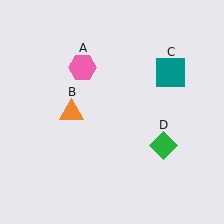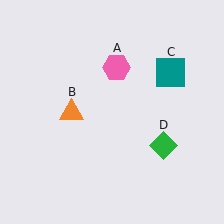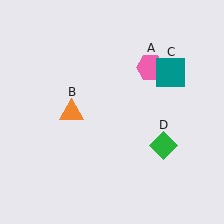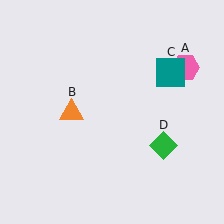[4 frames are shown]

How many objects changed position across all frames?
1 object changed position: pink hexagon (object A).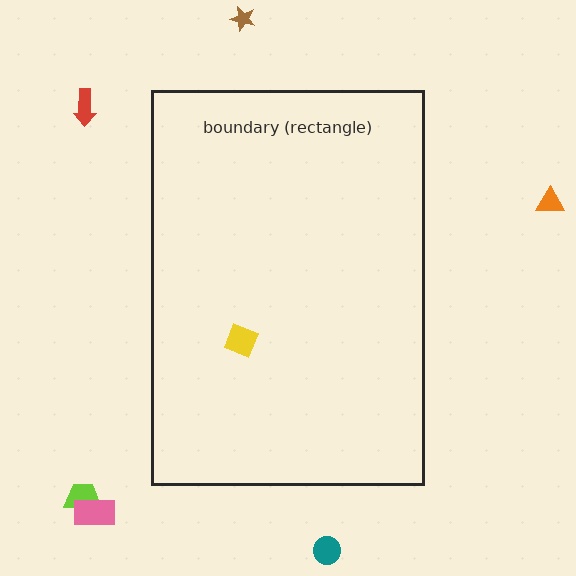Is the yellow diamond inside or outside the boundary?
Inside.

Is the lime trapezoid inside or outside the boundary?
Outside.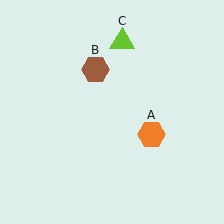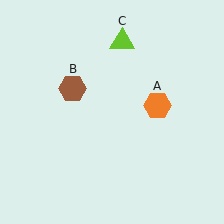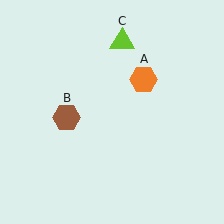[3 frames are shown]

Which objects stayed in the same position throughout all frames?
Lime triangle (object C) remained stationary.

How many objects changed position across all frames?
2 objects changed position: orange hexagon (object A), brown hexagon (object B).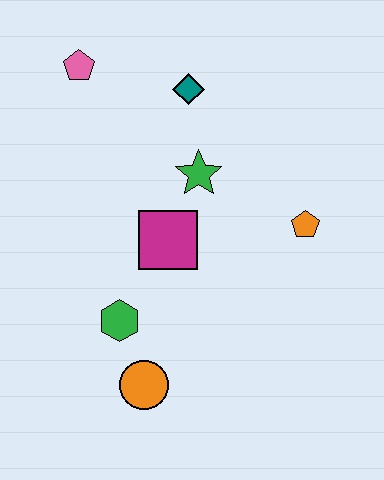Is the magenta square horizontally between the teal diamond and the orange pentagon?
No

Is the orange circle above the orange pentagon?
No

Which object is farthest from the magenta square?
The pink pentagon is farthest from the magenta square.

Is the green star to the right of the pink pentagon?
Yes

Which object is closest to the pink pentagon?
The teal diamond is closest to the pink pentagon.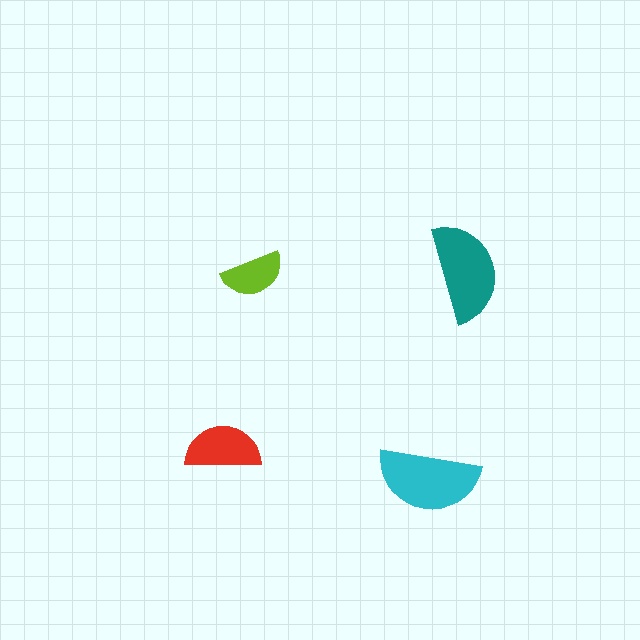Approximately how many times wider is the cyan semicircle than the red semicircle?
About 1.5 times wider.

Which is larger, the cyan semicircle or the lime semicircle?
The cyan one.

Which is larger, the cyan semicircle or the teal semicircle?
The cyan one.